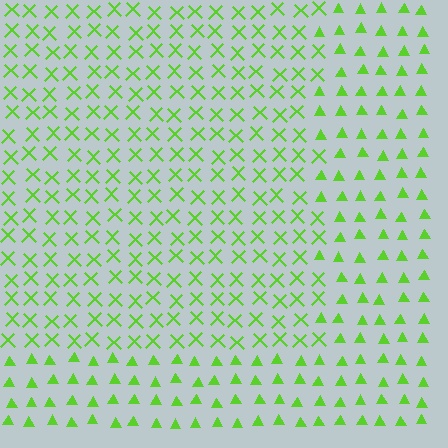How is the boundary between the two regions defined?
The boundary is defined by a change in element shape: X marks inside vs. triangles outside. All elements share the same color and spacing.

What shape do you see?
I see a rectangle.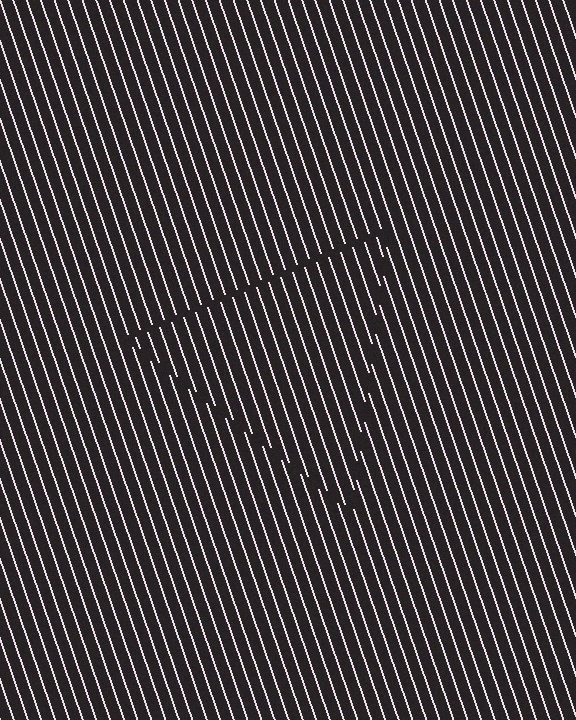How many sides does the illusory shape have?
3 sides — the line-ends trace a triangle.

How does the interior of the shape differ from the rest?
The interior of the shape contains the same grating, shifted by half a period — the contour is defined by the phase discontinuity where line-ends from the inner and outer gratings abut.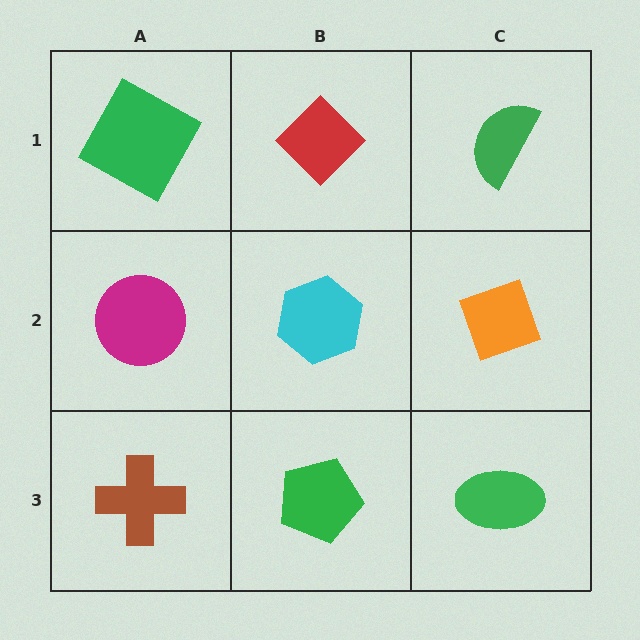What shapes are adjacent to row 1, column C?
An orange diamond (row 2, column C), a red diamond (row 1, column B).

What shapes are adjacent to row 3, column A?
A magenta circle (row 2, column A), a green pentagon (row 3, column B).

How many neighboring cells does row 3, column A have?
2.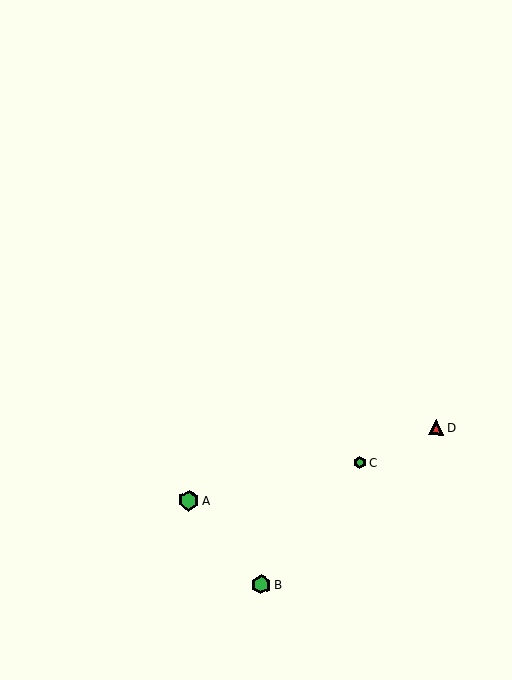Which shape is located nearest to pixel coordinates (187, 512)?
The green hexagon (labeled A) at (189, 501) is nearest to that location.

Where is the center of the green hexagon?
The center of the green hexagon is at (261, 585).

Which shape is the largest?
The green hexagon (labeled A) is the largest.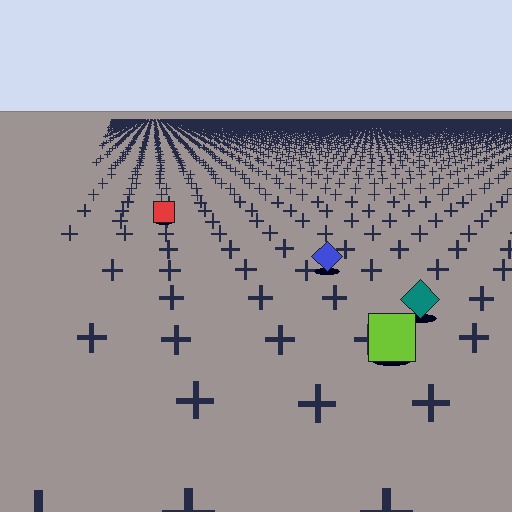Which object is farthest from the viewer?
The red square is farthest from the viewer. It appears smaller and the ground texture around it is denser.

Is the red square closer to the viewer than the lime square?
No. The lime square is closer — you can tell from the texture gradient: the ground texture is coarser near it.